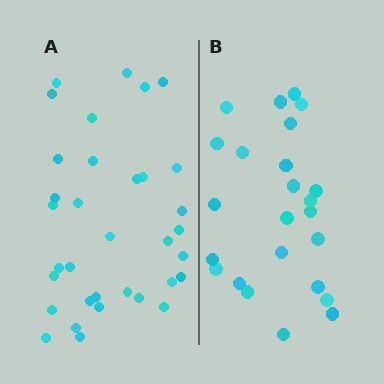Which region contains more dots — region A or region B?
Region A (the left region) has more dots.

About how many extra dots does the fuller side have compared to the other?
Region A has roughly 10 or so more dots than region B.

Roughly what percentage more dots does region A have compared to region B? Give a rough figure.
About 40% more.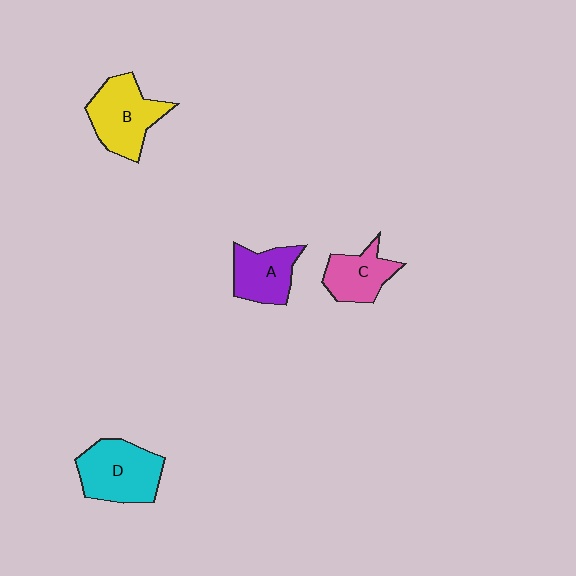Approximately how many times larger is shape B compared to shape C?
Approximately 1.4 times.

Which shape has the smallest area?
Shape C (pink).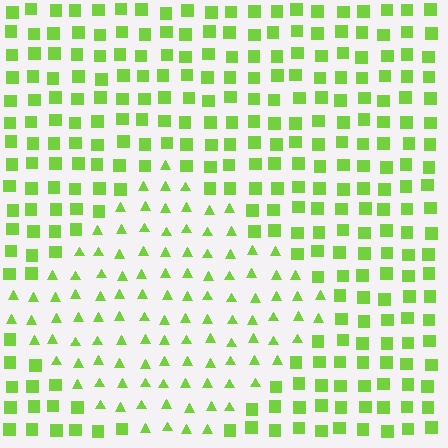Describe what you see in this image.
The image is filled with small lime elements arranged in a uniform grid. A diamond-shaped region contains triangles, while the surrounding area contains squares. The boundary is defined purely by the change in element shape.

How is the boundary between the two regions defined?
The boundary is defined by a change in element shape: triangles inside vs. squares outside. All elements share the same color and spacing.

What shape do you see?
I see a diamond.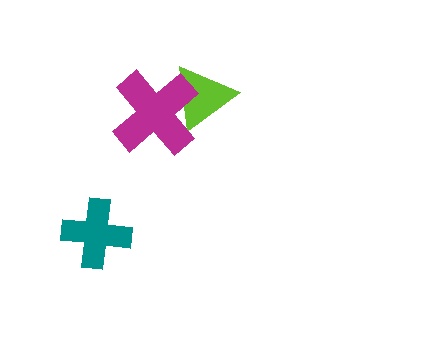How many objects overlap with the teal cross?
0 objects overlap with the teal cross.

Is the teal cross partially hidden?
No, no other shape covers it.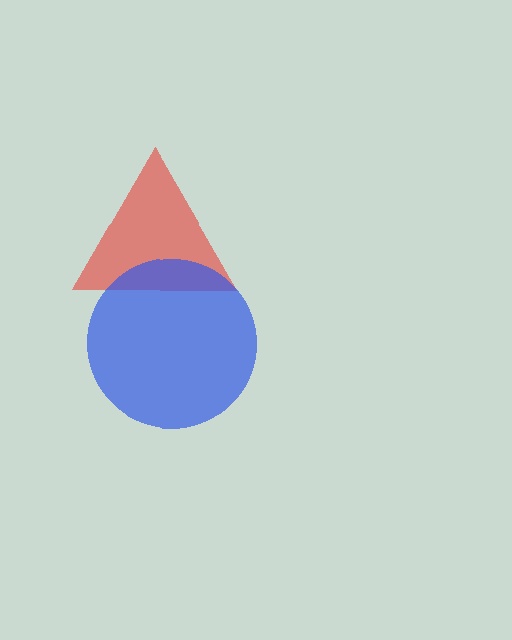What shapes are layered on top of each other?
The layered shapes are: a red triangle, a blue circle.